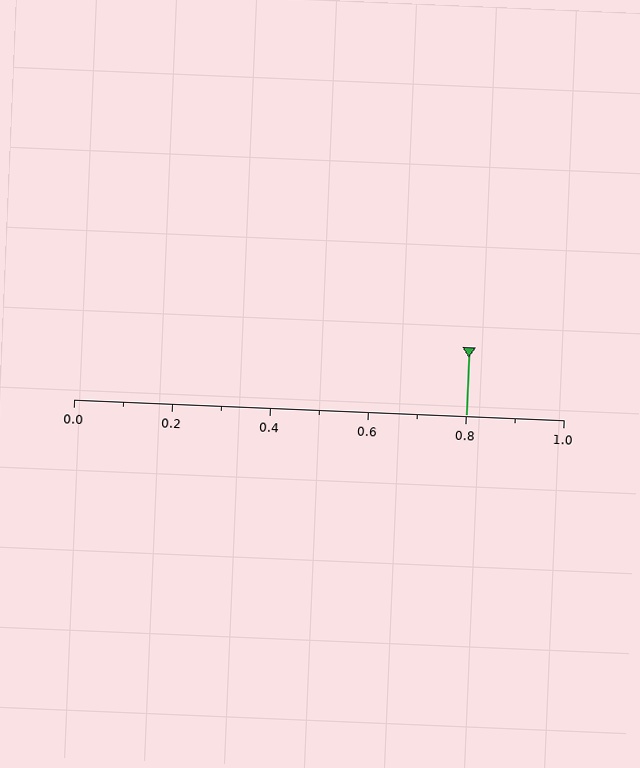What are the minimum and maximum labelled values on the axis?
The axis runs from 0.0 to 1.0.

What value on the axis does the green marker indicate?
The marker indicates approximately 0.8.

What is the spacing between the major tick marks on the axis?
The major ticks are spaced 0.2 apart.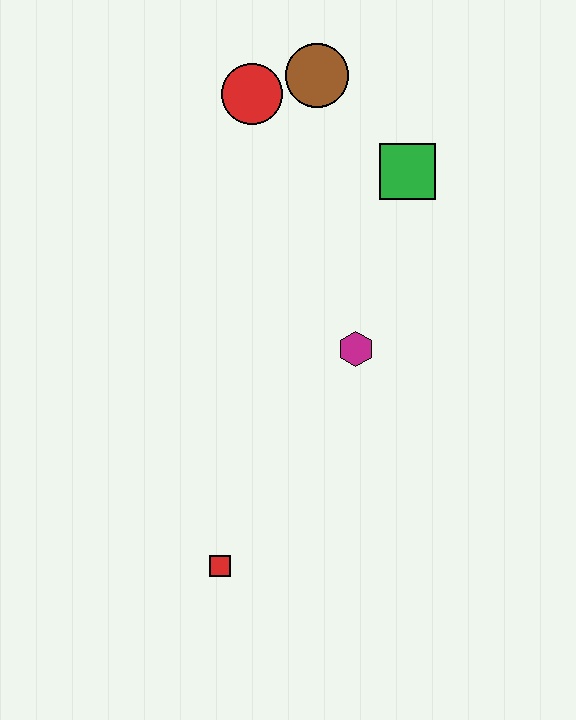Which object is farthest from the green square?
The red square is farthest from the green square.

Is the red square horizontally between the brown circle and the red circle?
No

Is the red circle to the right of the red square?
Yes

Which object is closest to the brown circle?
The red circle is closest to the brown circle.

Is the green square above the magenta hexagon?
Yes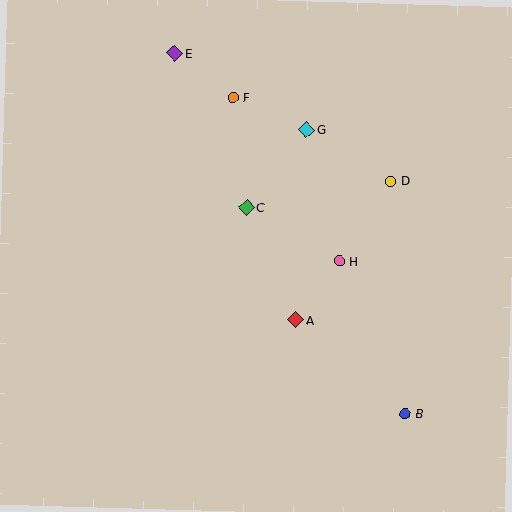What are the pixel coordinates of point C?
Point C is at (246, 207).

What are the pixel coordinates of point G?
Point G is at (307, 130).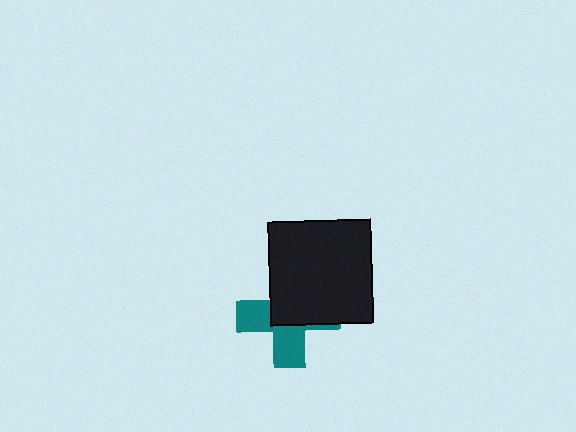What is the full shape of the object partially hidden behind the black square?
The partially hidden object is a teal cross.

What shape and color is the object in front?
The object in front is a black square.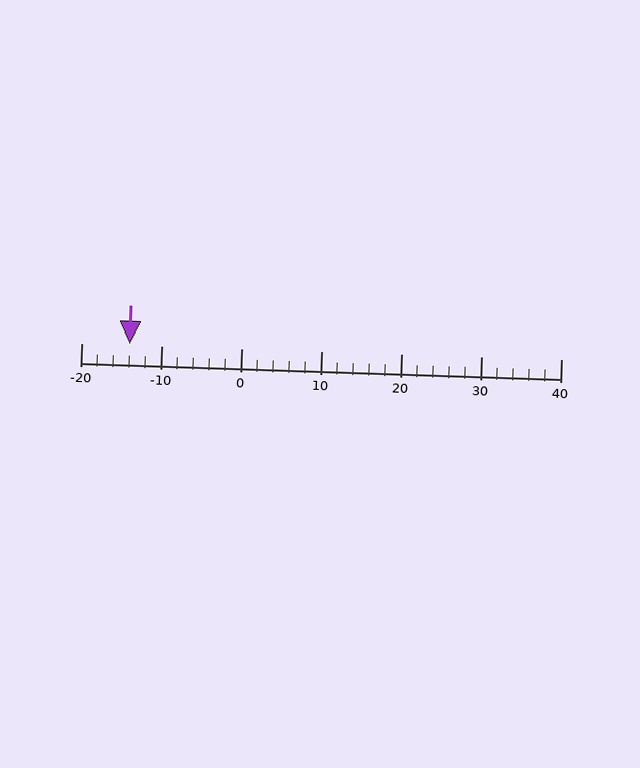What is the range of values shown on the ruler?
The ruler shows values from -20 to 40.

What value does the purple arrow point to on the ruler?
The purple arrow points to approximately -14.